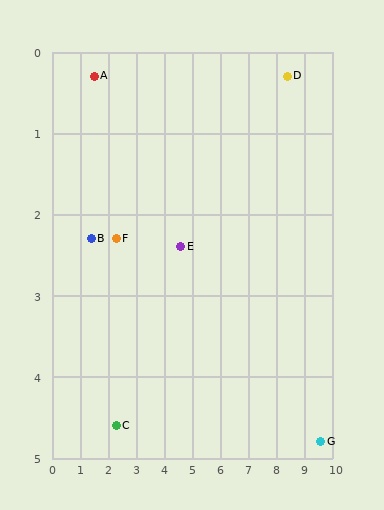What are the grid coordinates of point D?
Point D is at approximately (8.4, 0.3).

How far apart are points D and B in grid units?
Points D and B are about 7.3 grid units apart.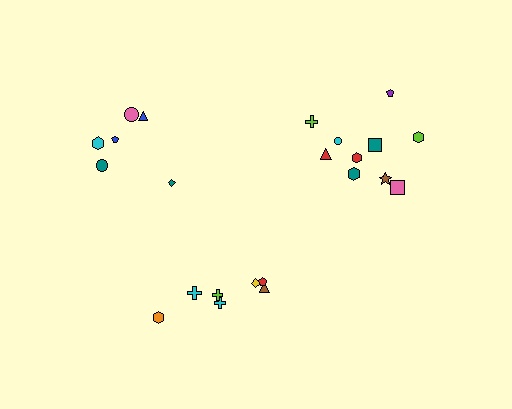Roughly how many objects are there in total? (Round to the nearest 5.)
Roughly 25 objects in total.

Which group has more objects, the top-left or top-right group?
The top-right group.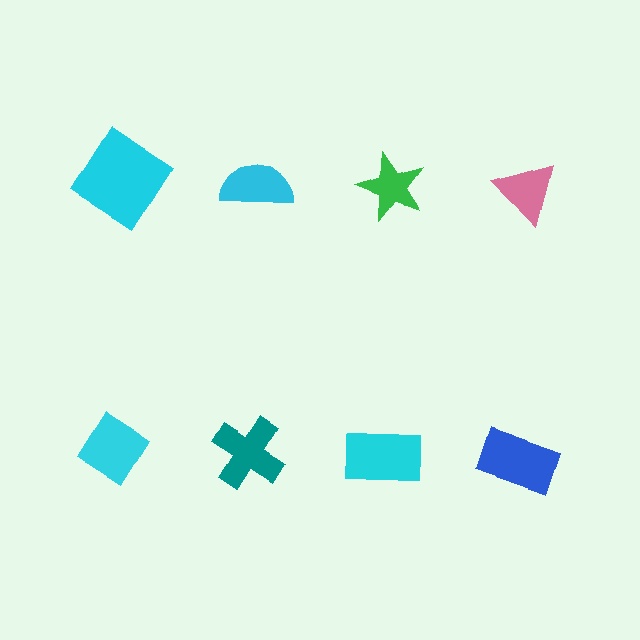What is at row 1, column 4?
A pink triangle.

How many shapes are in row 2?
4 shapes.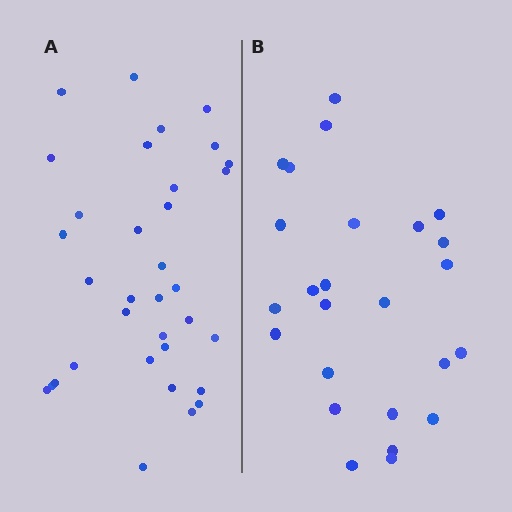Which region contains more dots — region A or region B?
Region A (the left region) has more dots.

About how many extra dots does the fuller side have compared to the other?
Region A has roughly 8 or so more dots than region B.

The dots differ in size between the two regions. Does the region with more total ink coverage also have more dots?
No. Region B has more total ink coverage because its dots are larger, but region A actually contains more individual dots. Total area can be misleading — the number of items is what matters here.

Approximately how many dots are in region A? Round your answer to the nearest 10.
About 30 dots. (The exact count is 34, which rounds to 30.)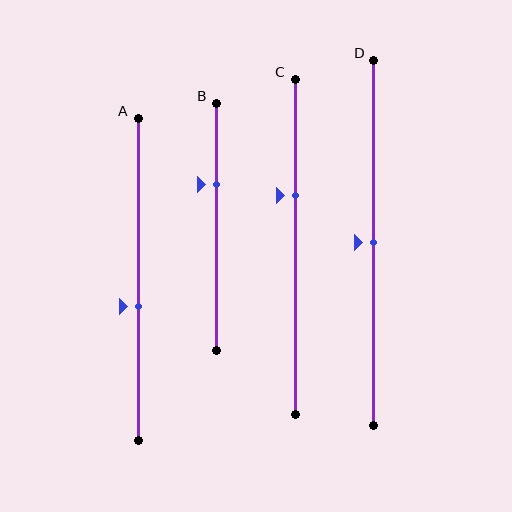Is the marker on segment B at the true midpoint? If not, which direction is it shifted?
No, the marker on segment B is shifted upward by about 17% of the segment length.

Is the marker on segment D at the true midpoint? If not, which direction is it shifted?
Yes, the marker on segment D is at the true midpoint.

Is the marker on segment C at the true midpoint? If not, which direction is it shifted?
No, the marker on segment C is shifted upward by about 15% of the segment length.